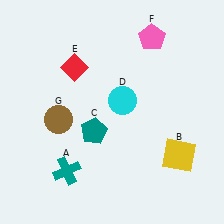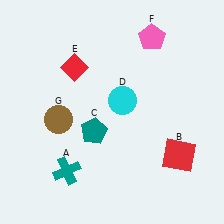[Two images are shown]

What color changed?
The square (B) changed from yellow in Image 1 to red in Image 2.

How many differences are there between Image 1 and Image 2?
There is 1 difference between the two images.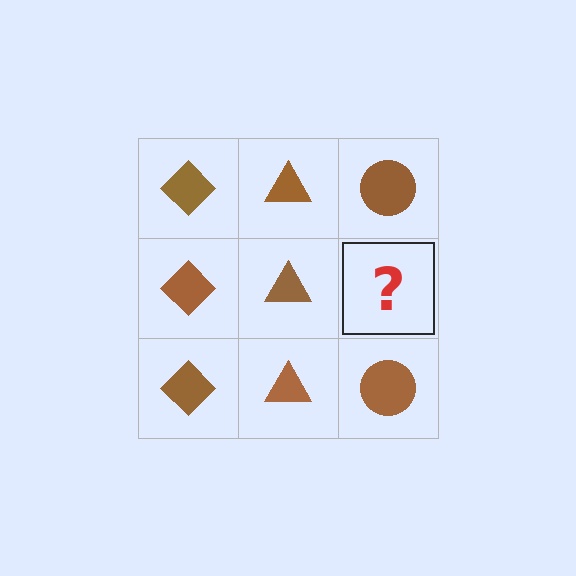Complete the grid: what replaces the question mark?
The question mark should be replaced with a brown circle.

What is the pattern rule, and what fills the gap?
The rule is that each column has a consistent shape. The gap should be filled with a brown circle.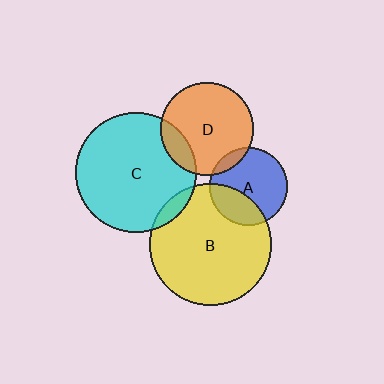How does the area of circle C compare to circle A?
Approximately 2.4 times.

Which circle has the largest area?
Circle B (yellow).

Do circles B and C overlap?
Yes.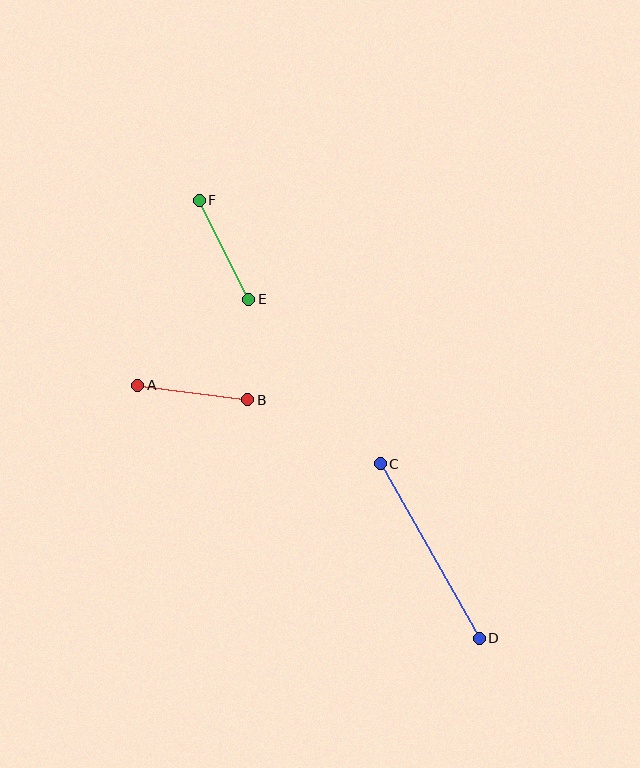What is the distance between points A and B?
The distance is approximately 111 pixels.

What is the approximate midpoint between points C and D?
The midpoint is at approximately (430, 551) pixels.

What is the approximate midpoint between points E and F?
The midpoint is at approximately (224, 250) pixels.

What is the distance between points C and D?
The distance is approximately 200 pixels.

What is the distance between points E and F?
The distance is approximately 111 pixels.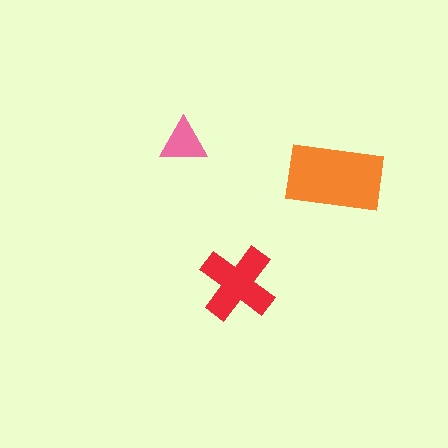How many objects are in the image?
There are 3 objects in the image.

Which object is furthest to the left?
The pink triangle is leftmost.